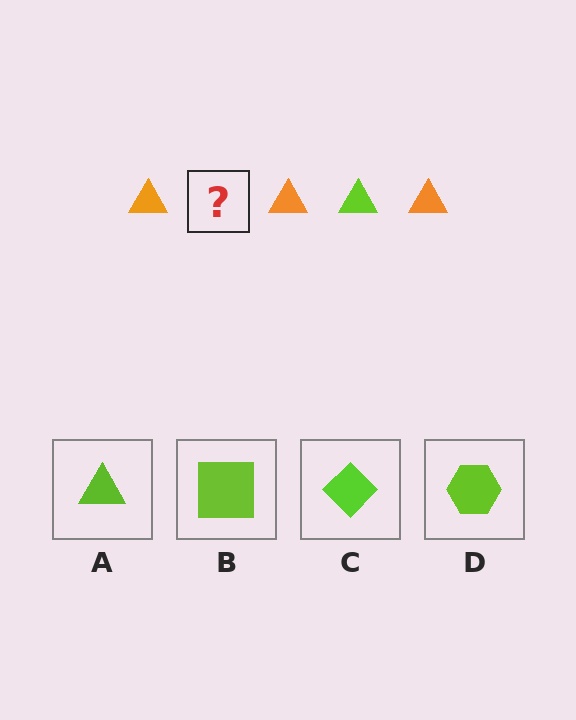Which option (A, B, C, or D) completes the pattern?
A.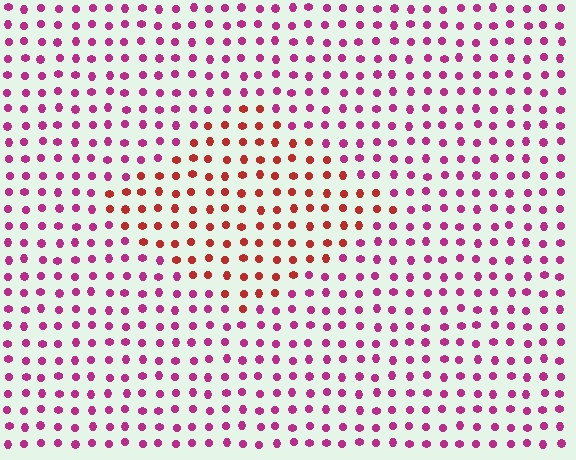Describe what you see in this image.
The image is filled with small magenta elements in a uniform arrangement. A diamond-shaped region is visible where the elements are tinted to a slightly different hue, forming a subtle color boundary.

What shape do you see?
I see a diamond.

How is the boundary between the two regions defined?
The boundary is defined purely by a slight shift in hue (about 41 degrees). Spacing, size, and orientation are identical on both sides.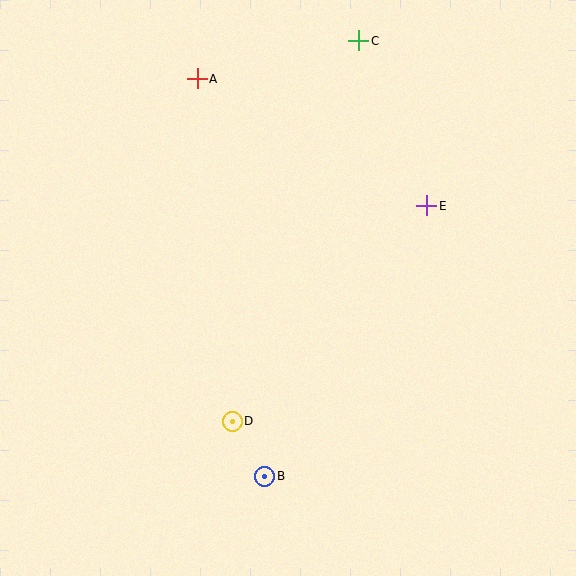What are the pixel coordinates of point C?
Point C is at (359, 41).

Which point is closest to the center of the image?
Point D at (232, 421) is closest to the center.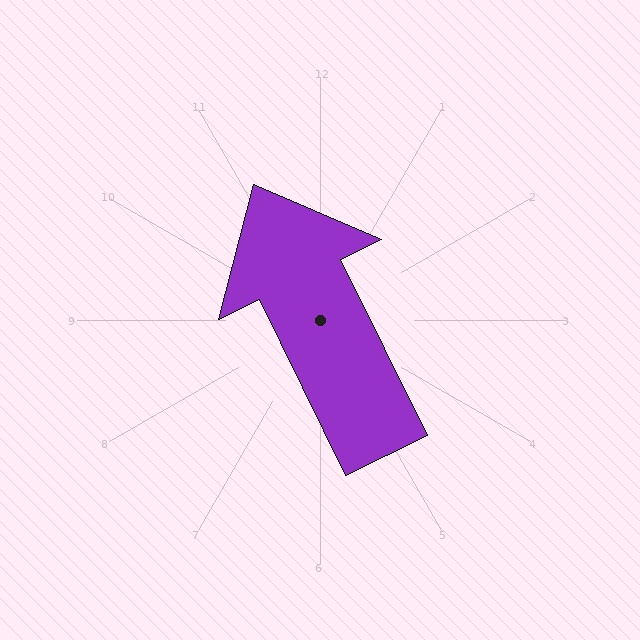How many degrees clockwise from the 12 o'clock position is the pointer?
Approximately 334 degrees.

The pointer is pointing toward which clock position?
Roughly 11 o'clock.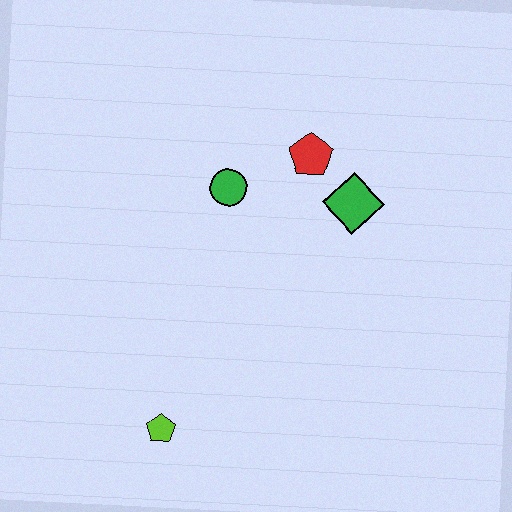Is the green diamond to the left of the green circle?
No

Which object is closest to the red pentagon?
The green diamond is closest to the red pentagon.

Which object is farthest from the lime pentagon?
The red pentagon is farthest from the lime pentagon.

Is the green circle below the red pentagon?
Yes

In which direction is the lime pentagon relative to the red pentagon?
The lime pentagon is below the red pentagon.